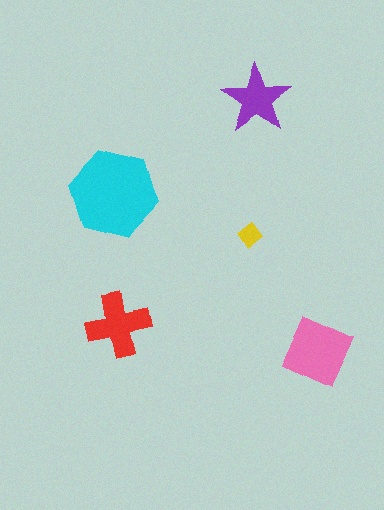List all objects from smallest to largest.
The yellow diamond, the purple star, the red cross, the pink square, the cyan hexagon.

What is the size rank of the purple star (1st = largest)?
4th.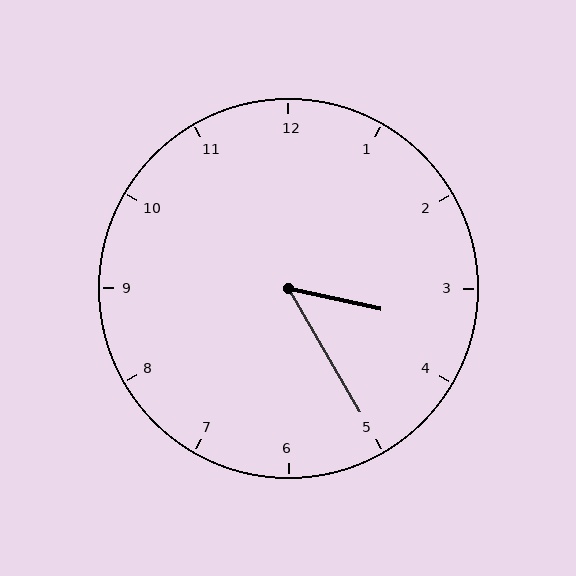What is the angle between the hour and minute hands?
Approximately 48 degrees.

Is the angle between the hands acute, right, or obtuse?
It is acute.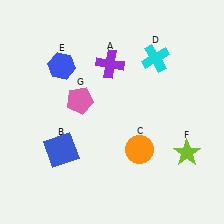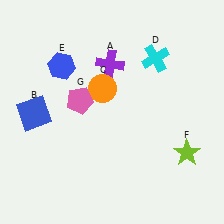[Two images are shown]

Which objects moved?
The objects that moved are: the blue square (B), the orange circle (C).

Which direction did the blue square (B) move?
The blue square (B) moved up.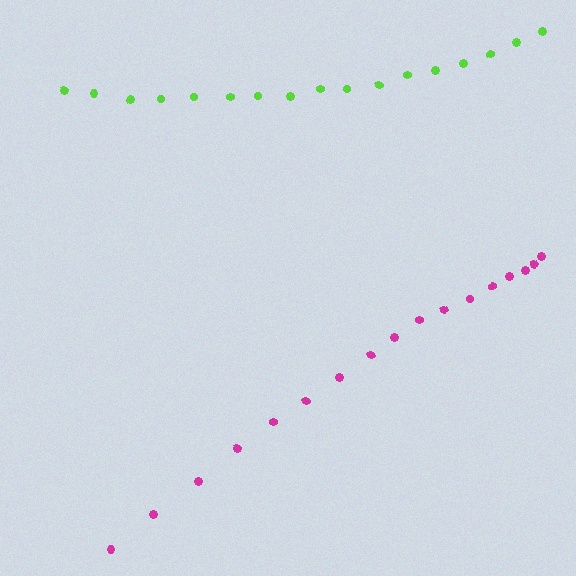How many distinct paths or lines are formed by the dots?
There are 2 distinct paths.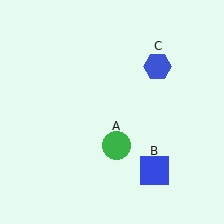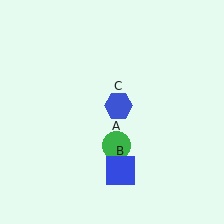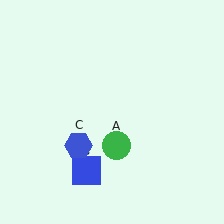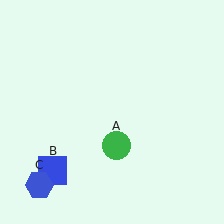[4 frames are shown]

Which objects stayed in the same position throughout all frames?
Green circle (object A) remained stationary.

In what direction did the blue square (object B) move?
The blue square (object B) moved left.